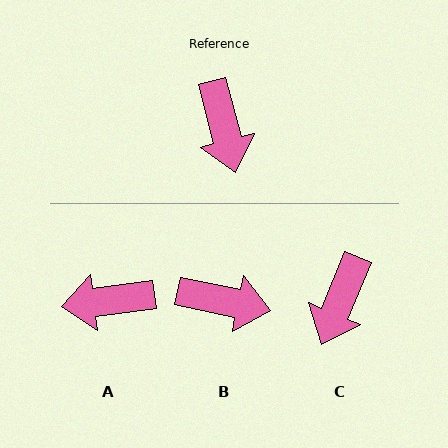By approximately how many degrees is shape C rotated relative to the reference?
Approximately 37 degrees clockwise.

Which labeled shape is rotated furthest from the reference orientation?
A, about 97 degrees away.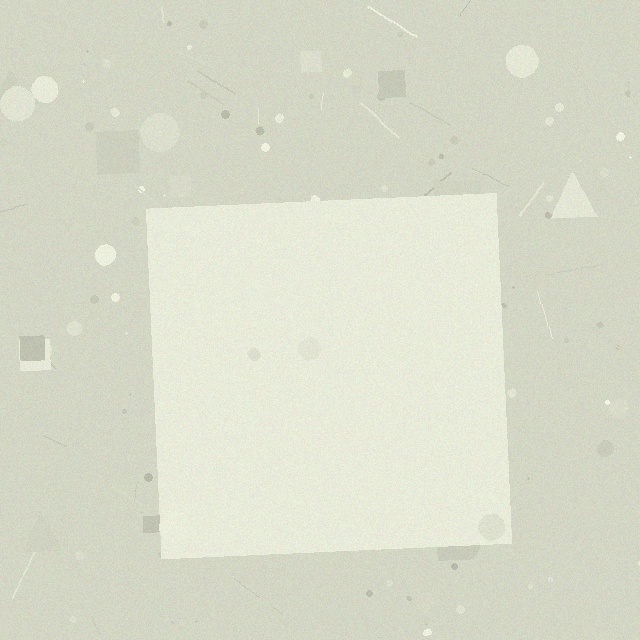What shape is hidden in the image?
A square is hidden in the image.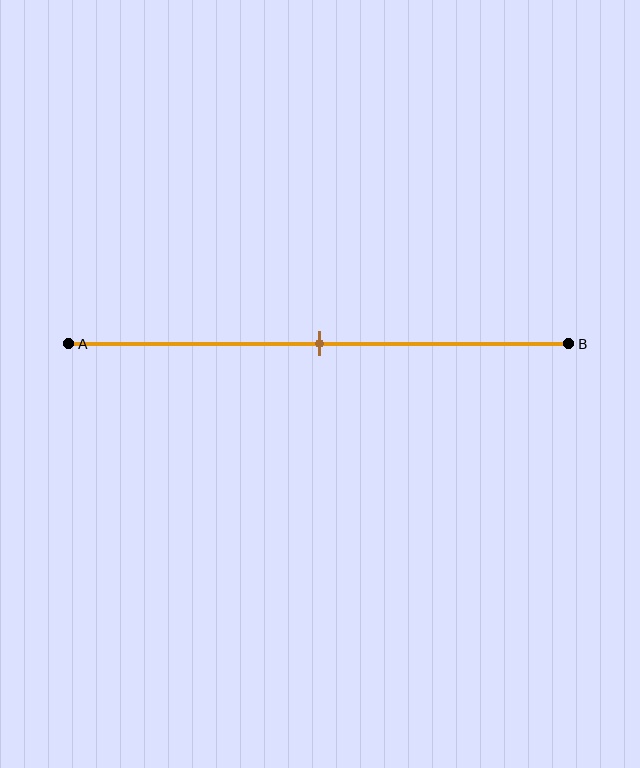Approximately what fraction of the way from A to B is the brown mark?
The brown mark is approximately 50% of the way from A to B.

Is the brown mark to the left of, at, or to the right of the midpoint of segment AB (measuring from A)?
The brown mark is approximately at the midpoint of segment AB.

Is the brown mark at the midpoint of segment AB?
Yes, the mark is approximately at the midpoint.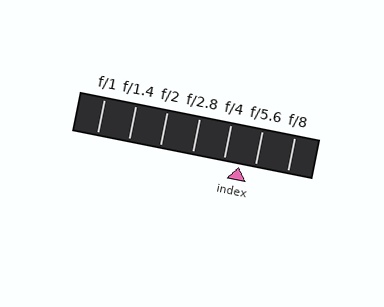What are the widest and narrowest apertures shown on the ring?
The widest aperture shown is f/1 and the narrowest is f/8.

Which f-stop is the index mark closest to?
The index mark is closest to f/5.6.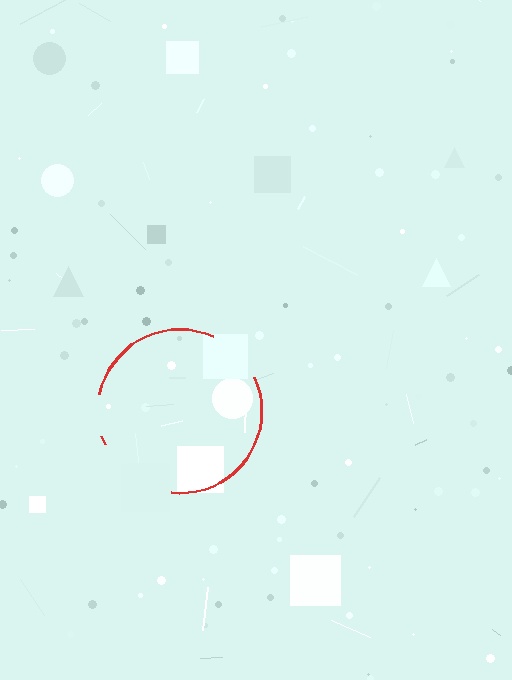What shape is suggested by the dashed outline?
The dashed outline suggests a circle.